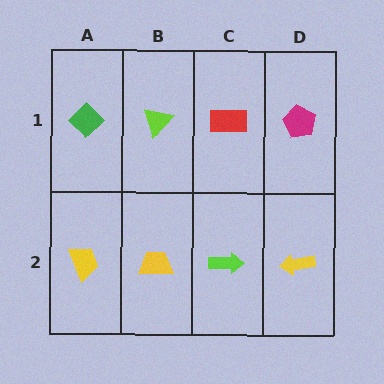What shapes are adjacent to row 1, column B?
A yellow trapezoid (row 2, column B), a green diamond (row 1, column A), a red rectangle (row 1, column C).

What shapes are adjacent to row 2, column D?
A magenta pentagon (row 1, column D), a lime arrow (row 2, column C).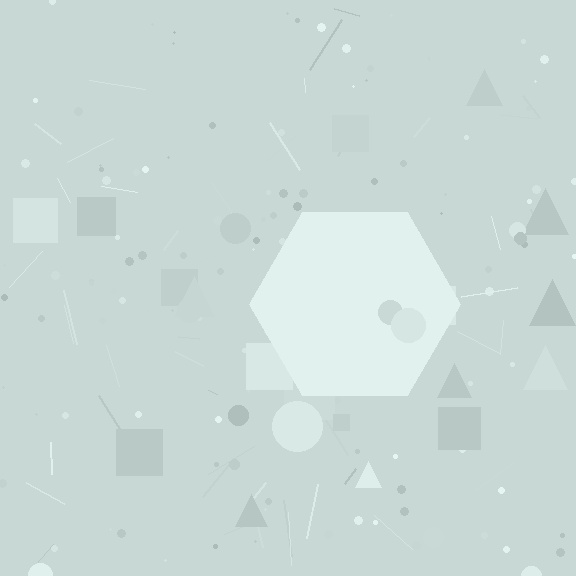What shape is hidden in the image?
A hexagon is hidden in the image.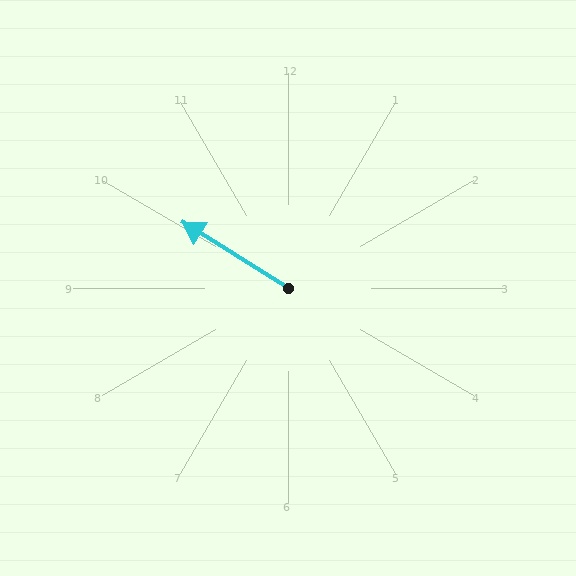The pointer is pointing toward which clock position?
Roughly 10 o'clock.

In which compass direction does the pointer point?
Northwest.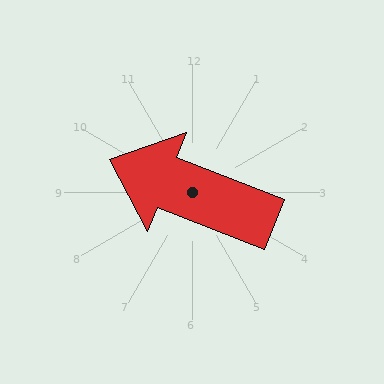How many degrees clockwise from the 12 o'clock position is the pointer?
Approximately 292 degrees.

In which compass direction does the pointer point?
West.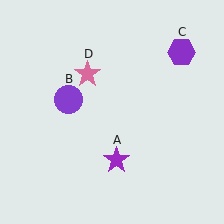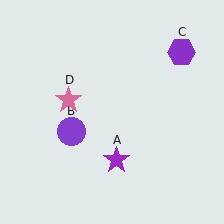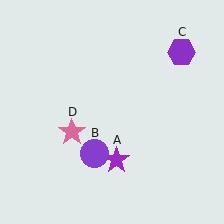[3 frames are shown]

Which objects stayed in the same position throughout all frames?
Purple star (object A) and purple hexagon (object C) remained stationary.